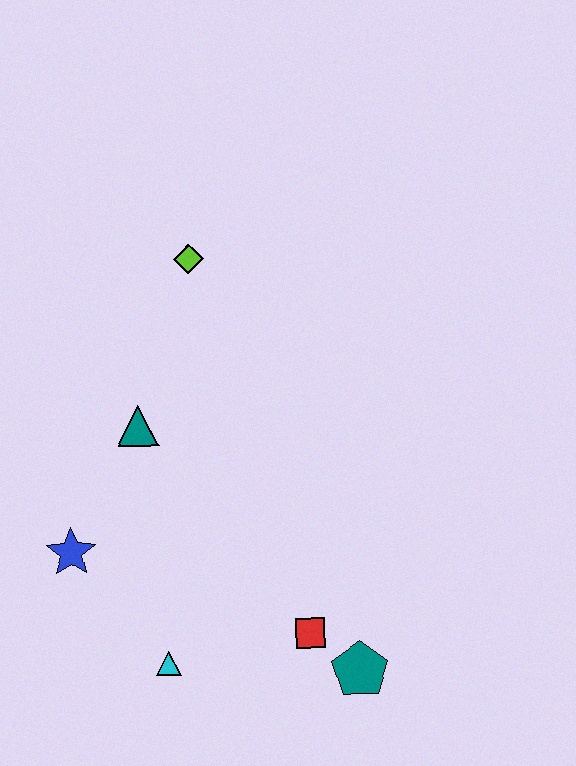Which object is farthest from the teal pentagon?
The lime diamond is farthest from the teal pentagon.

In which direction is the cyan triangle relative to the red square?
The cyan triangle is to the left of the red square.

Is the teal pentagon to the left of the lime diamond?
No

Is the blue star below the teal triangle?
Yes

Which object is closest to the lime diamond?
The teal triangle is closest to the lime diamond.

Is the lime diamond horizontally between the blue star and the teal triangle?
No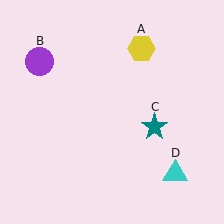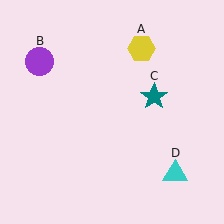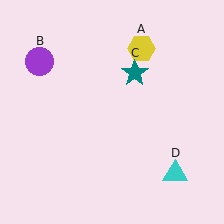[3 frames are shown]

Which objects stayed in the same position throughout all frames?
Yellow hexagon (object A) and purple circle (object B) and cyan triangle (object D) remained stationary.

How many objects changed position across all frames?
1 object changed position: teal star (object C).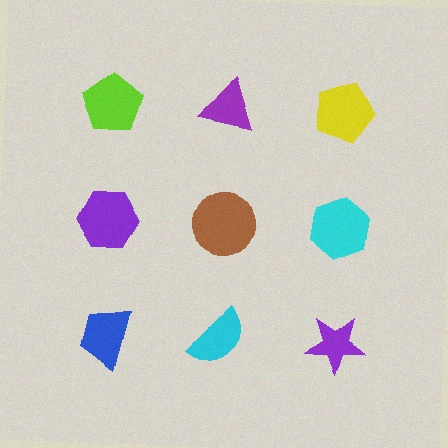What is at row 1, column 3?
A yellow pentagon.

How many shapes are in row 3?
3 shapes.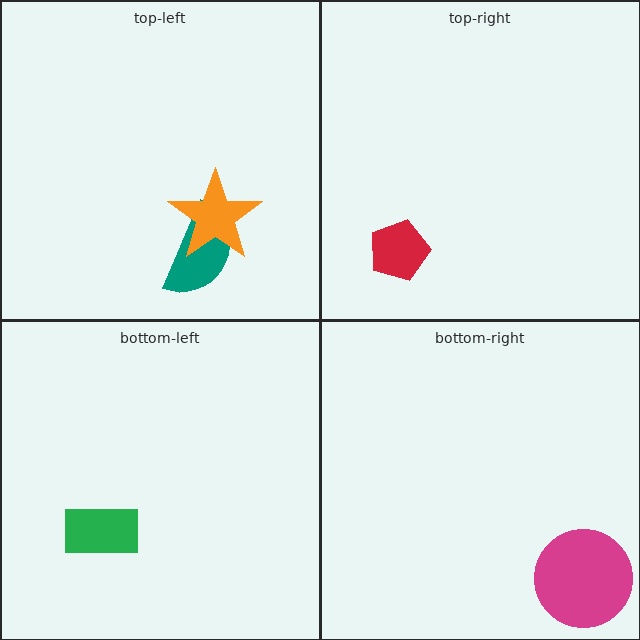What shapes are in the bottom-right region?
The magenta circle.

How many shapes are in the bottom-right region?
1.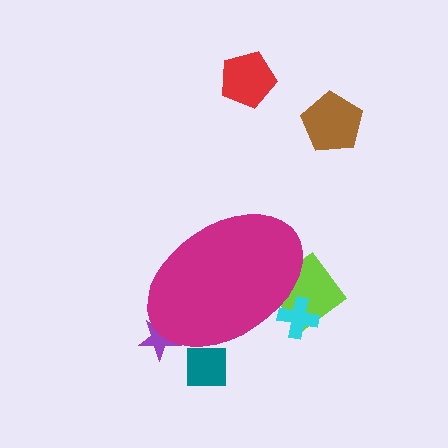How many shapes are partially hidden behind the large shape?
4 shapes are partially hidden.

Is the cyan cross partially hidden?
Yes, the cyan cross is partially hidden behind the magenta ellipse.